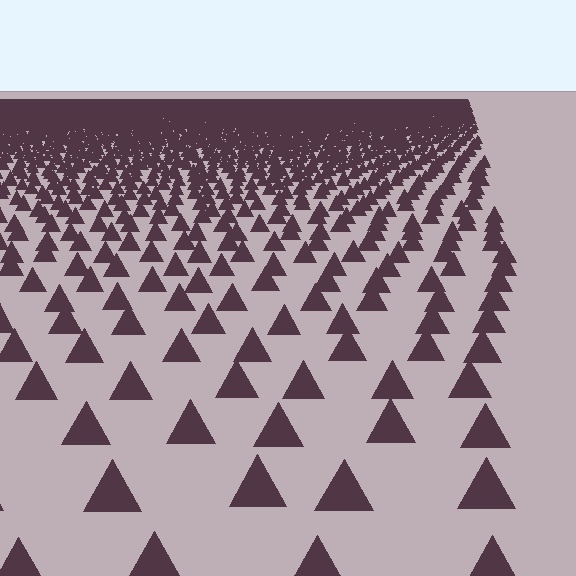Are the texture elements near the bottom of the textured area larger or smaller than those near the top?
Larger. Near the bottom, elements are closer to the viewer and appear at a bigger on-screen size.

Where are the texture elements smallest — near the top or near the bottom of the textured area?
Near the top.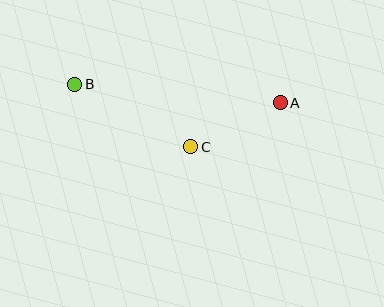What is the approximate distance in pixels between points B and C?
The distance between B and C is approximately 132 pixels.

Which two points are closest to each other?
Points A and C are closest to each other.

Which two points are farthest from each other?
Points A and B are farthest from each other.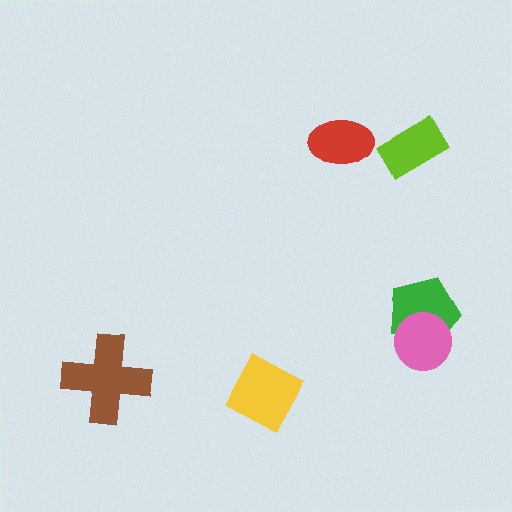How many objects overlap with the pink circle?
1 object overlaps with the pink circle.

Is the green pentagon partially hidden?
Yes, it is partially covered by another shape.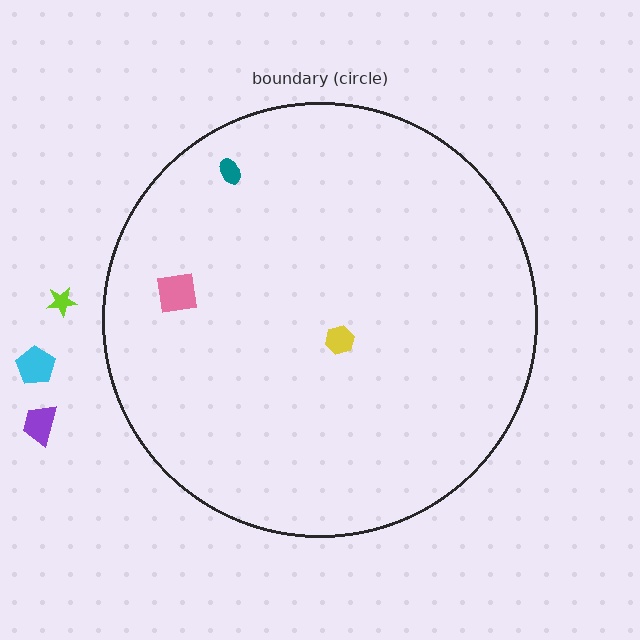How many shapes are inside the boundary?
3 inside, 3 outside.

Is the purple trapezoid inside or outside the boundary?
Outside.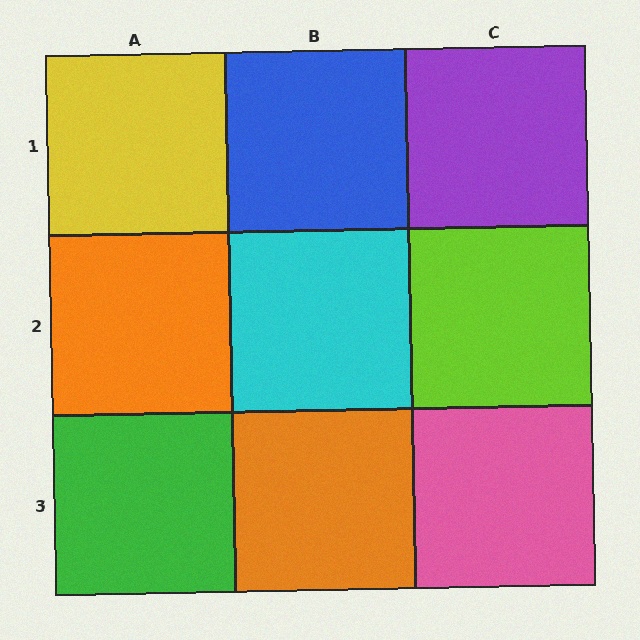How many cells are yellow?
1 cell is yellow.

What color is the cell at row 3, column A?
Green.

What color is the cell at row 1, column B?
Blue.